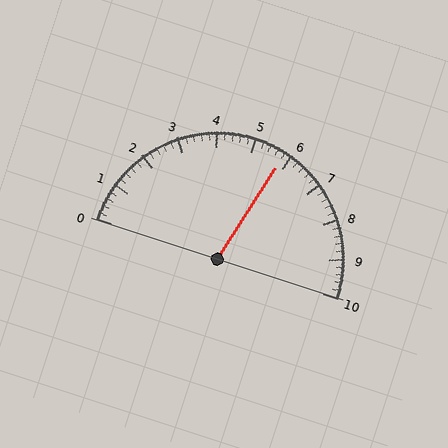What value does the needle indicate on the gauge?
The needle indicates approximately 5.8.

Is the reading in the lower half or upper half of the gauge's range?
The reading is in the upper half of the range (0 to 10).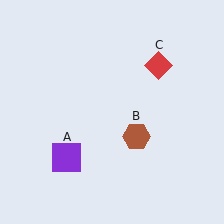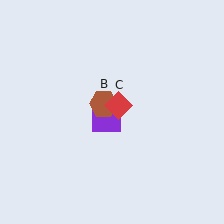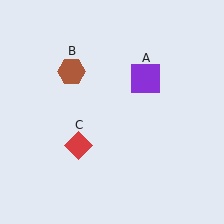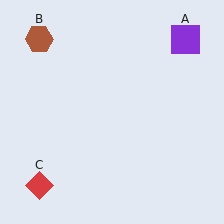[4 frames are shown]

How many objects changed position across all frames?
3 objects changed position: purple square (object A), brown hexagon (object B), red diamond (object C).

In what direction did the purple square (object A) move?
The purple square (object A) moved up and to the right.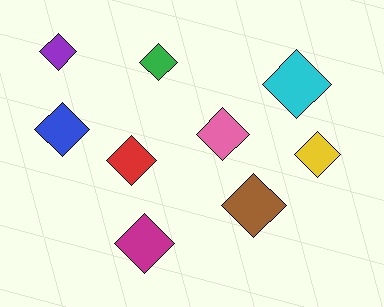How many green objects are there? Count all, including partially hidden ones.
There is 1 green object.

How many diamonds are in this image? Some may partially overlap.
There are 9 diamonds.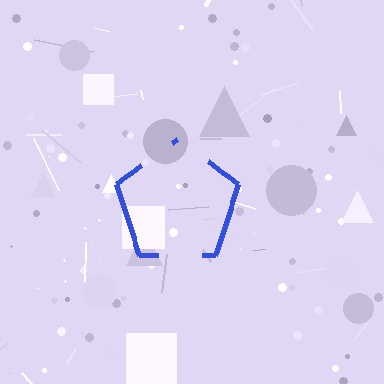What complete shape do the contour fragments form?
The contour fragments form a pentagon.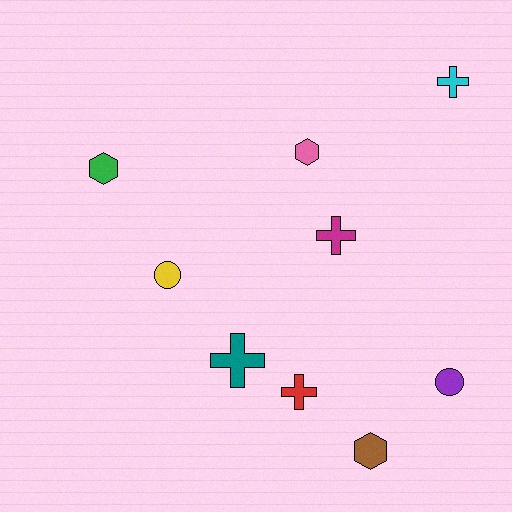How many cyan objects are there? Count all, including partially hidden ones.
There is 1 cyan object.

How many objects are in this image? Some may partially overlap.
There are 9 objects.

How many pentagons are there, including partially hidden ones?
There are no pentagons.